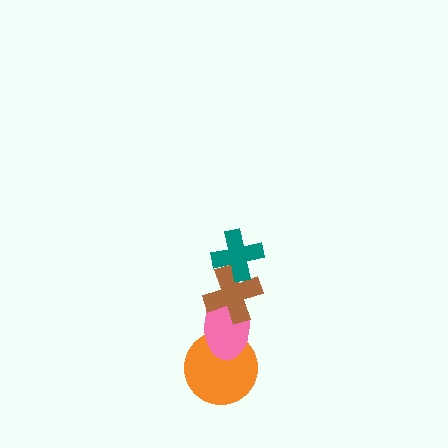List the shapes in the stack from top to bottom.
From top to bottom: the teal cross, the brown cross, the pink ellipse, the orange circle.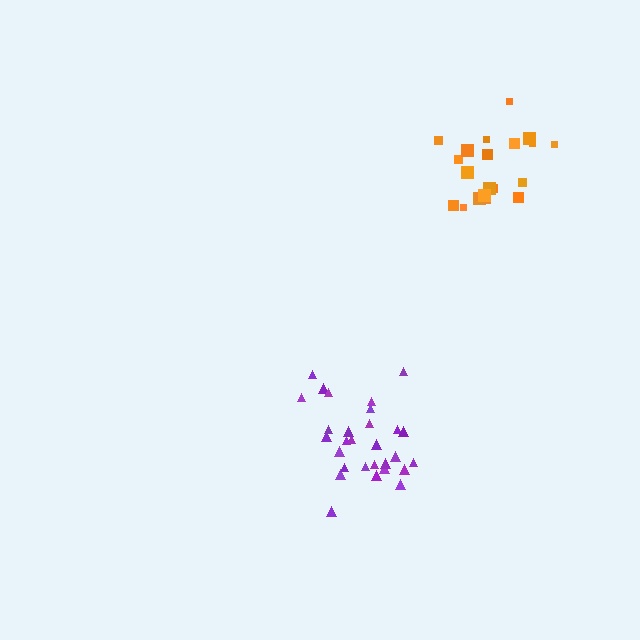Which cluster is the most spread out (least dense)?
Purple.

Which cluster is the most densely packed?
Orange.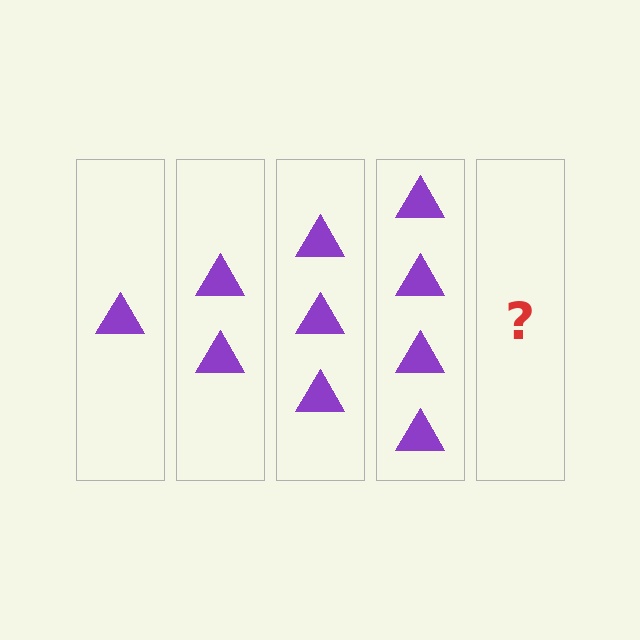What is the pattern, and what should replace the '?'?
The pattern is that each step adds one more triangle. The '?' should be 5 triangles.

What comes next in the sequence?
The next element should be 5 triangles.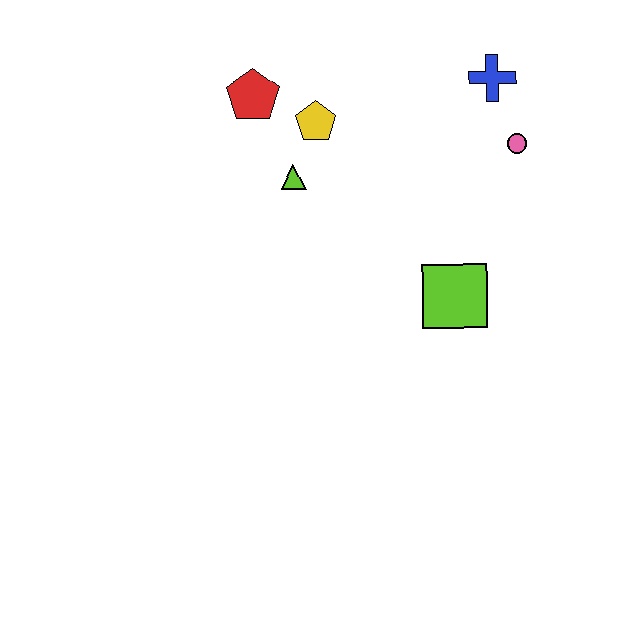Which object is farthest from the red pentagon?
The lime square is farthest from the red pentagon.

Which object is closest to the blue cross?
The pink circle is closest to the blue cross.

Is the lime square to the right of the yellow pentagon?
Yes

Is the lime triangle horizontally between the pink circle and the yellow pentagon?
No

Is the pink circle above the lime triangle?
Yes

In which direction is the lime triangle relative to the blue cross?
The lime triangle is to the left of the blue cross.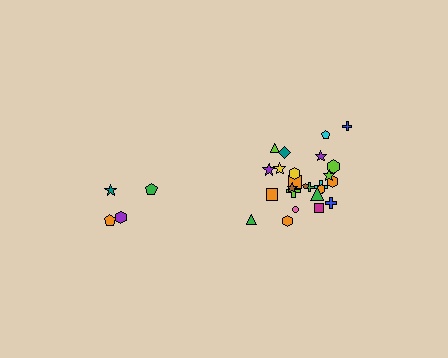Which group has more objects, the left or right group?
The right group.